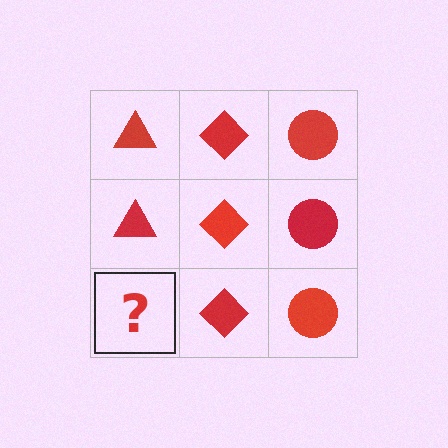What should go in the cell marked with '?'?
The missing cell should contain a red triangle.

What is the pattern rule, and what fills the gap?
The rule is that each column has a consistent shape. The gap should be filled with a red triangle.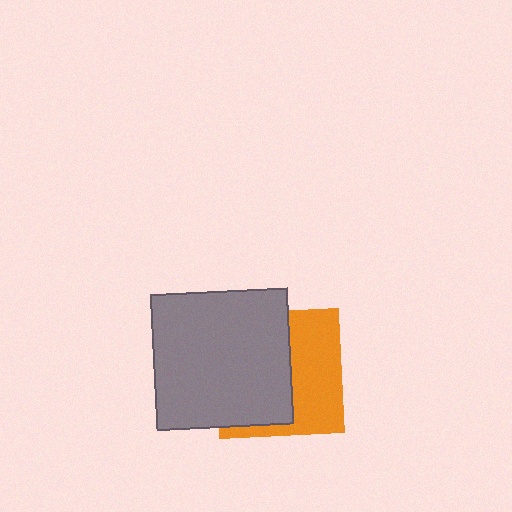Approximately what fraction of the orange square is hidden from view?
Roughly 55% of the orange square is hidden behind the gray square.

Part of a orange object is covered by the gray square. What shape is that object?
It is a square.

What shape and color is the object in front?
The object in front is a gray square.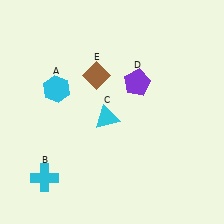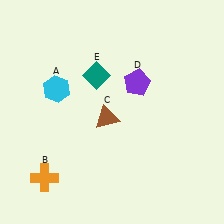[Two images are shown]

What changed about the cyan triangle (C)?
In Image 1, C is cyan. In Image 2, it changed to brown.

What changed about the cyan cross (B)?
In Image 1, B is cyan. In Image 2, it changed to orange.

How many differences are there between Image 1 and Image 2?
There are 3 differences between the two images.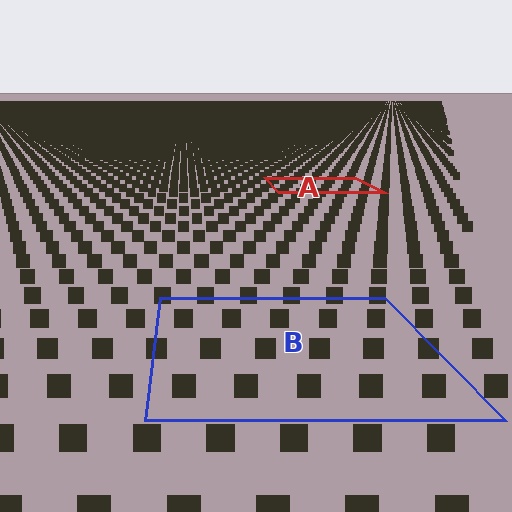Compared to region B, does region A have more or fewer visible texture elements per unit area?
Region A has more texture elements per unit area — they are packed more densely because it is farther away.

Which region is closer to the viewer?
Region B is closer. The texture elements there are larger and more spread out.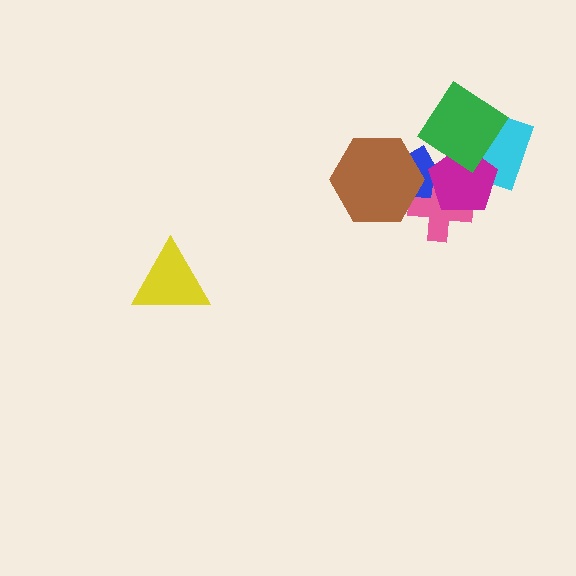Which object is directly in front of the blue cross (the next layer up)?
The pink cross is directly in front of the blue cross.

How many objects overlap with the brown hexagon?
2 objects overlap with the brown hexagon.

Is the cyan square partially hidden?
Yes, it is partially covered by another shape.